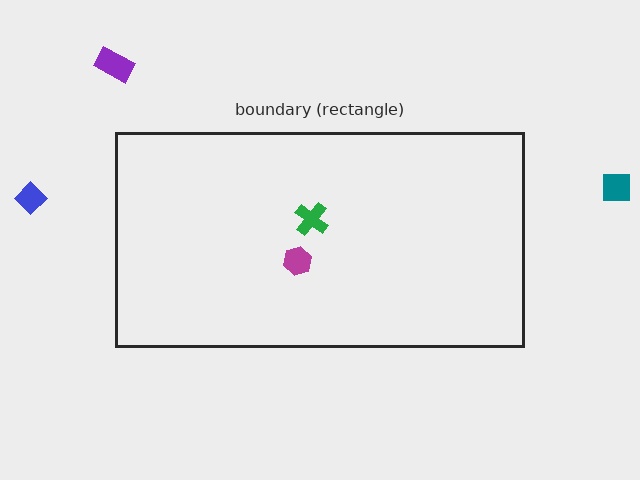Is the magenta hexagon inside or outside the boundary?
Inside.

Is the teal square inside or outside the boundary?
Outside.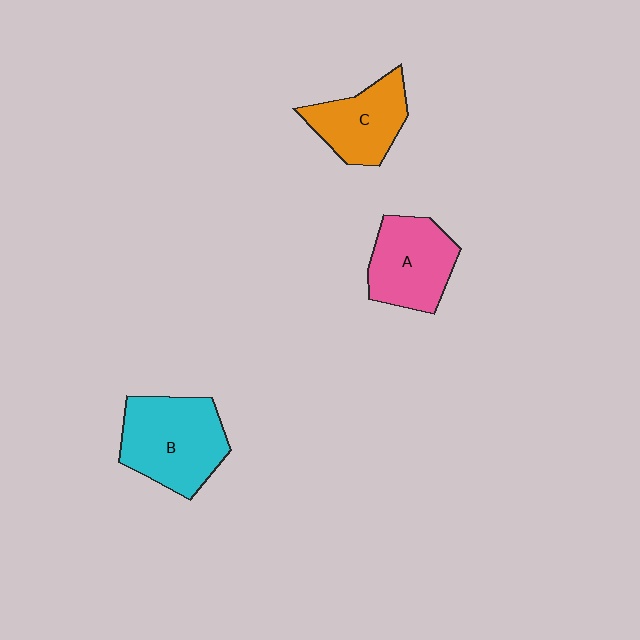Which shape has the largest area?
Shape B (cyan).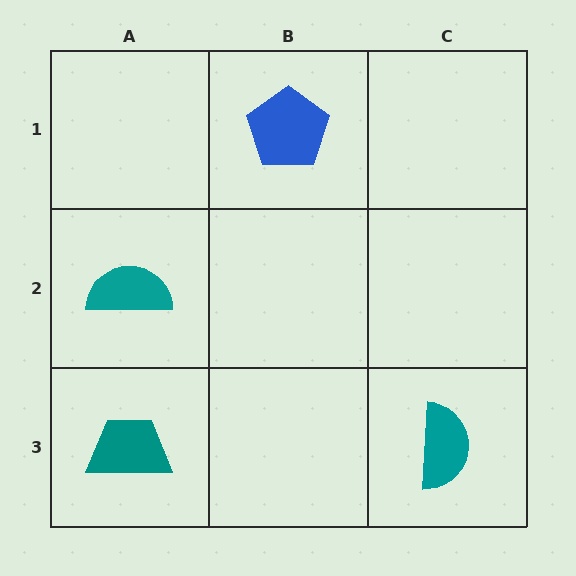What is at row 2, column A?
A teal semicircle.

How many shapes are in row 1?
1 shape.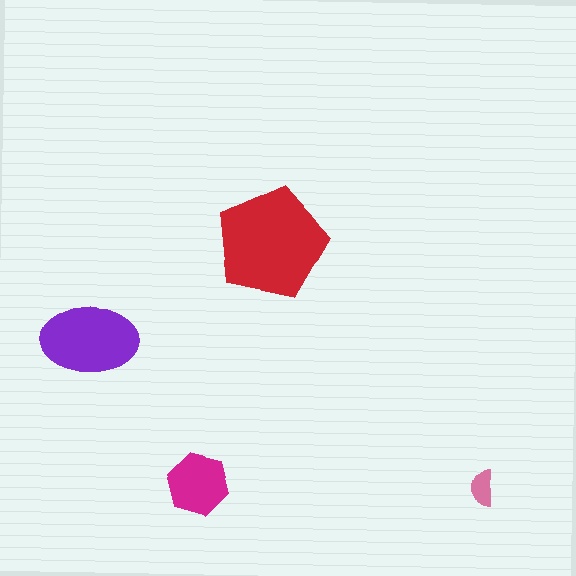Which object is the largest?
The red pentagon.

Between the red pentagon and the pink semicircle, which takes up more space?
The red pentagon.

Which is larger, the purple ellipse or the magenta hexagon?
The purple ellipse.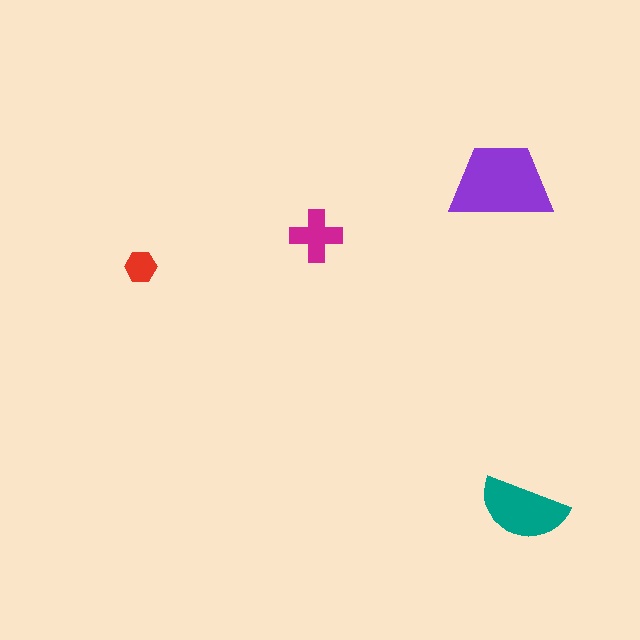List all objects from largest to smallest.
The purple trapezoid, the teal semicircle, the magenta cross, the red hexagon.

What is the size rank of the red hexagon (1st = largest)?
4th.